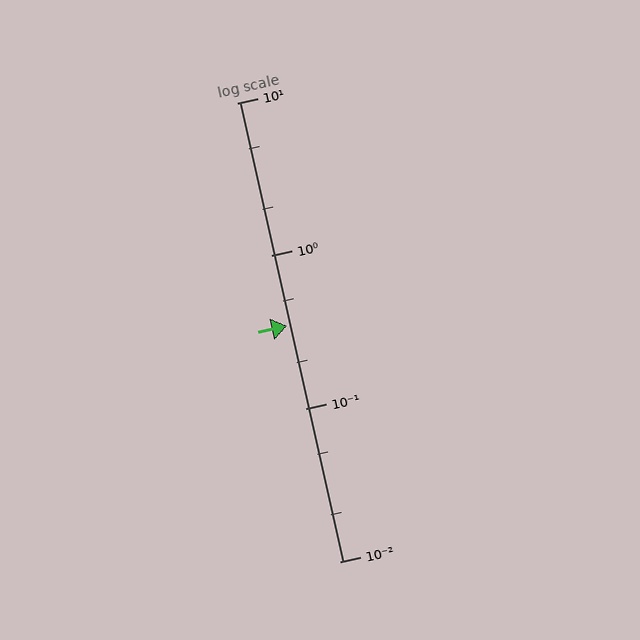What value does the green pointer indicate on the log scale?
The pointer indicates approximately 0.35.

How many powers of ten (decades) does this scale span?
The scale spans 3 decades, from 0.01 to 10.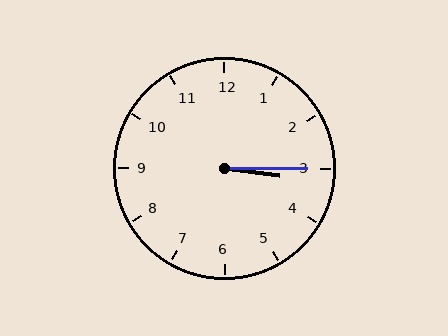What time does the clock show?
3:15.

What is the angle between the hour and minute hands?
Approximately 8 degrees.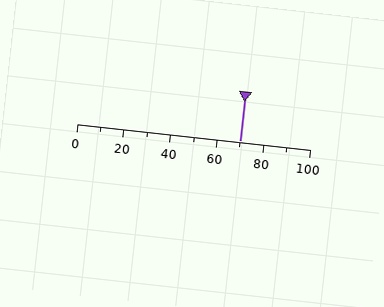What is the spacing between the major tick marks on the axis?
The major ticks are spaced 20 apart.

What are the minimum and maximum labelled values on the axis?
The axis runs from 0 to 100.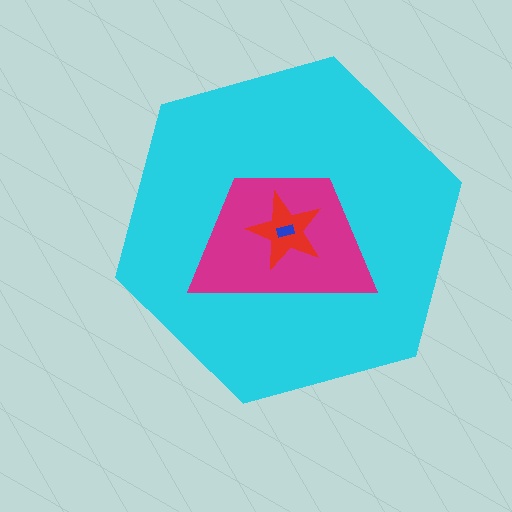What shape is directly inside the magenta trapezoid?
The red star.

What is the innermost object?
The blue rectangle.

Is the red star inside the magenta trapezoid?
Yes.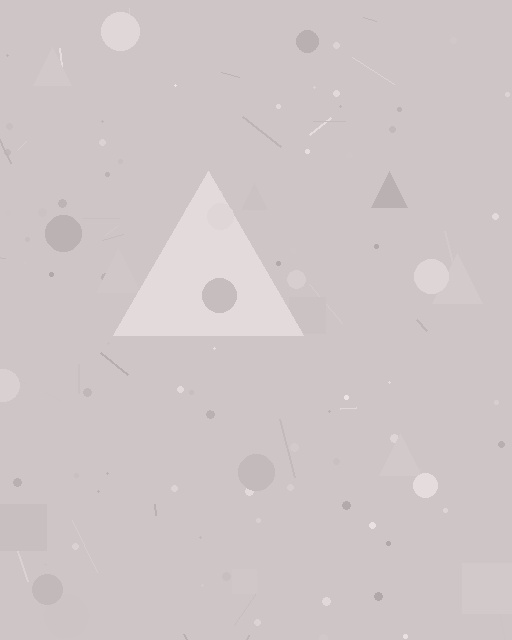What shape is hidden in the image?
A triangle is hidden in the image.